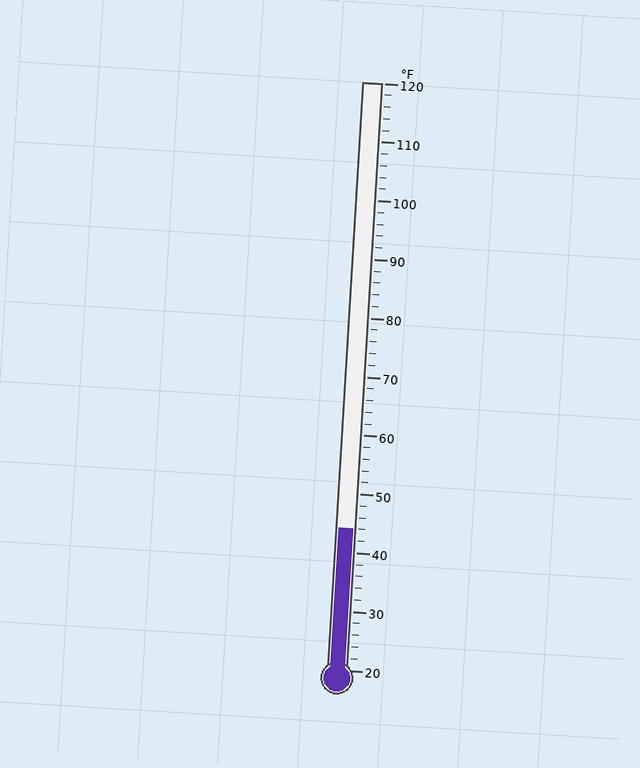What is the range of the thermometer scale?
The thermometer scale ranges from 20°F to 120°F.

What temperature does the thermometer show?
The thermometer shows approximately 44°F.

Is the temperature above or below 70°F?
The temperature is below 70°F.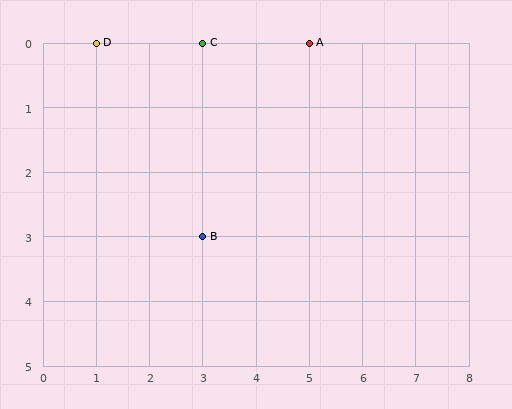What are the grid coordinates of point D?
Point D is at grid coordinates (1, 0).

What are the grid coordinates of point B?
Point B is at grid coordinates (3, 3).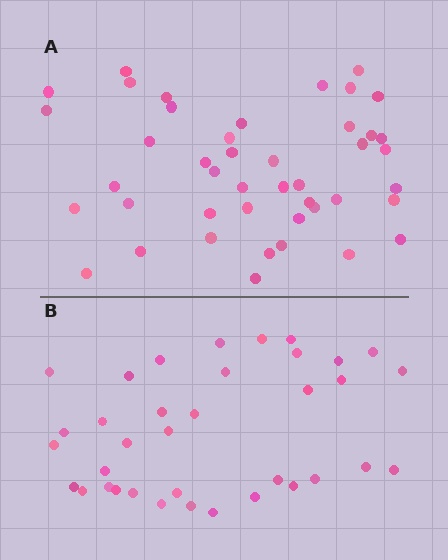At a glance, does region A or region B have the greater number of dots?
Region A (the top region) has more dots.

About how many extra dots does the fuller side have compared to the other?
Region A has roughly 8 or so more dots than region B.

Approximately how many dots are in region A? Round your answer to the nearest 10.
About 40 dots. (The exact count is 44, which rounds to 40.)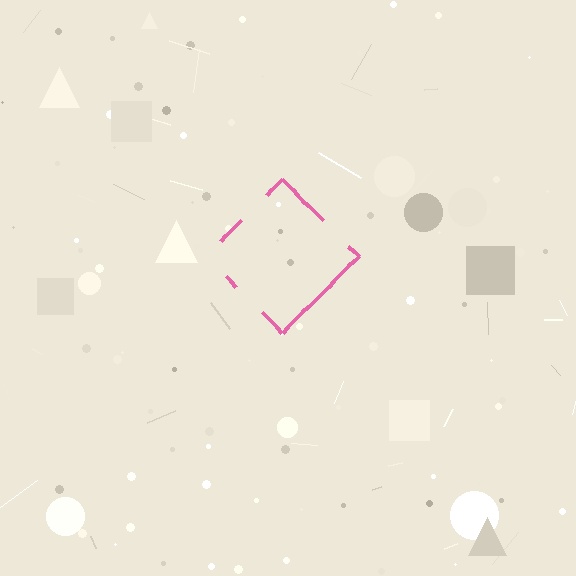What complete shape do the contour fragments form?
The contour fragments form a diamond.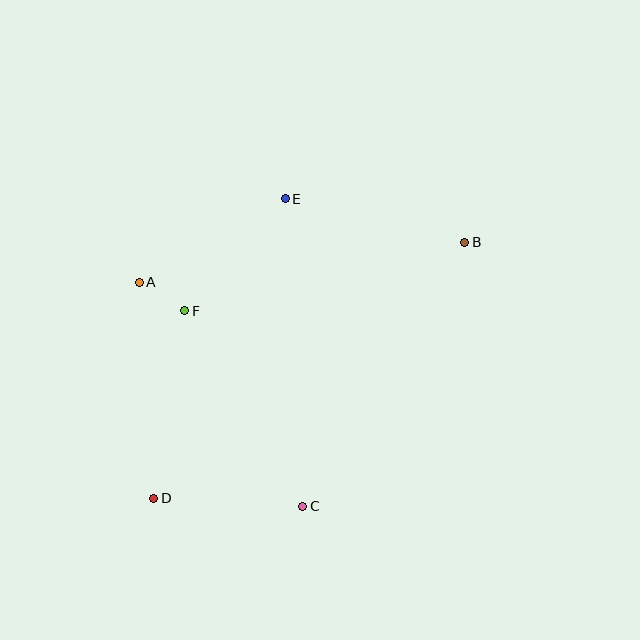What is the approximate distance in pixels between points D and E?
The distance between D and E is approximately 327 pixels.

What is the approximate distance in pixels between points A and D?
The distance between A and D is approximately 217 pixels.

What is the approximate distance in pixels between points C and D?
The distance between C and D is approximately 149 pixels.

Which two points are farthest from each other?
Points B and D are farthest from each other.